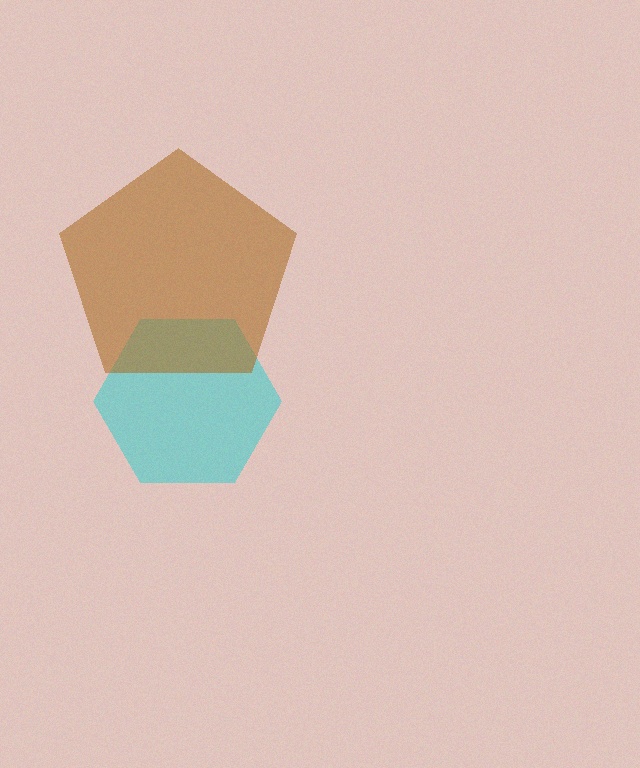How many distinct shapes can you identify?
There are 2 distinct shapes: a cyan hexagon, a brown pentagon.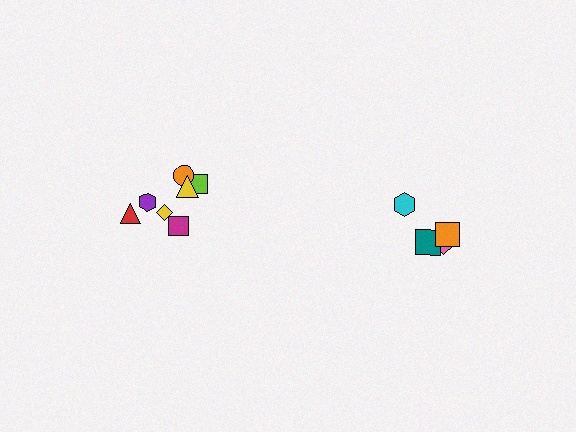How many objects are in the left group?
There are 7 objects.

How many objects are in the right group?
There are 4 objects.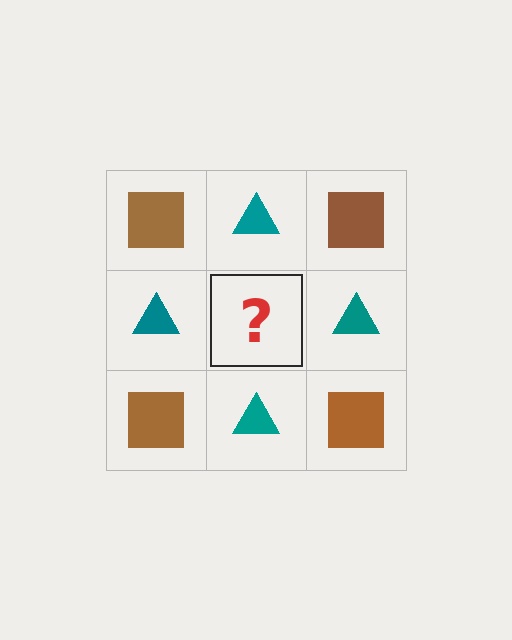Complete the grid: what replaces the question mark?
The question mark should be replaced with a brown square.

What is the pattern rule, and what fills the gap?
The rule is that it alternates brown square and teal triangle in a checkerboard pattern. The gap should be filled with a brown square.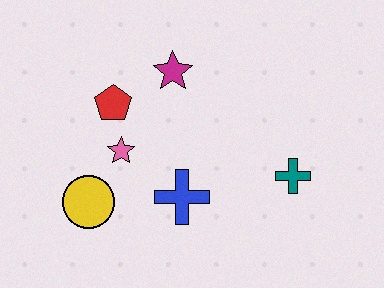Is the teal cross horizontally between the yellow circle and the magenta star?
No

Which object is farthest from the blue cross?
The magenta star is farthest from the blue cross.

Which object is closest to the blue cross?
The pink star is closest to the blue cross.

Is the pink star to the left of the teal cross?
Yes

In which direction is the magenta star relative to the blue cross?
The magenta star is above the blue cross.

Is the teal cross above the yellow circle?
Yes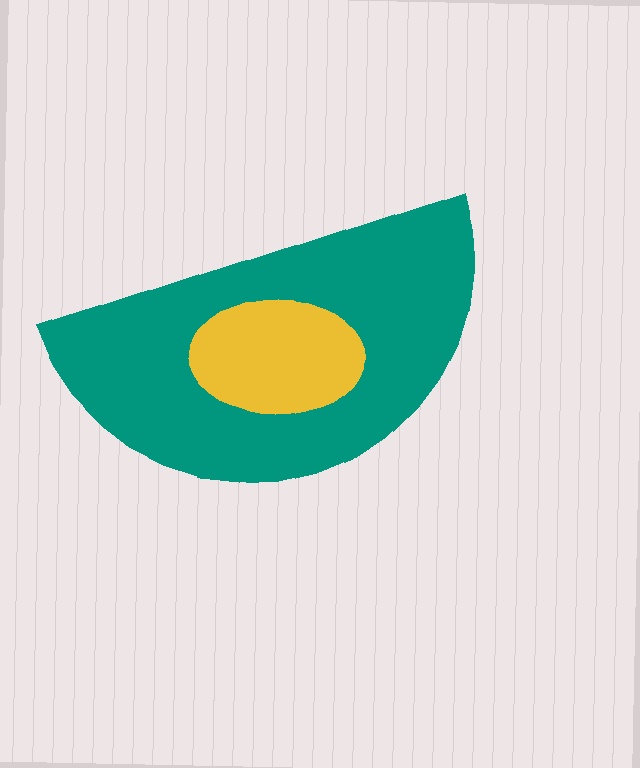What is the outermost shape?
The teal semicircle.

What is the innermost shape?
The yellow ellipse.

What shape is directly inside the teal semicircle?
The yellow ellipse.